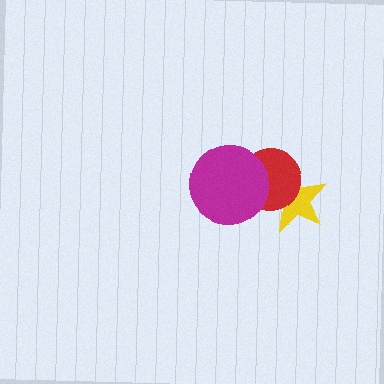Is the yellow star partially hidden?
Yes, it is partially covered by another shape.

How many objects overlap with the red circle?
2 objects overlap with the red circle.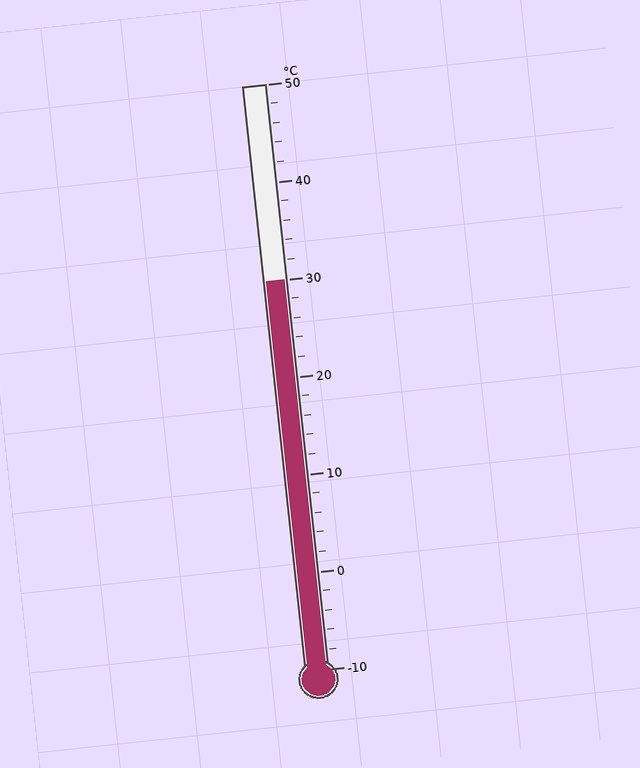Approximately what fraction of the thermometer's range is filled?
The thermometer is filled to approximately 65% of its range.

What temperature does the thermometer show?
The thermometer shows approximately 30°C.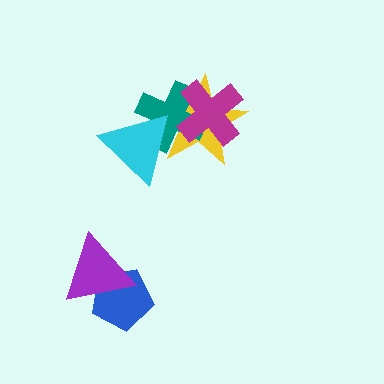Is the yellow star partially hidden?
Yes, it is partially covered by another shape.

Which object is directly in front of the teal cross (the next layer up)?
The magenta cross is directly in front of the teal cross.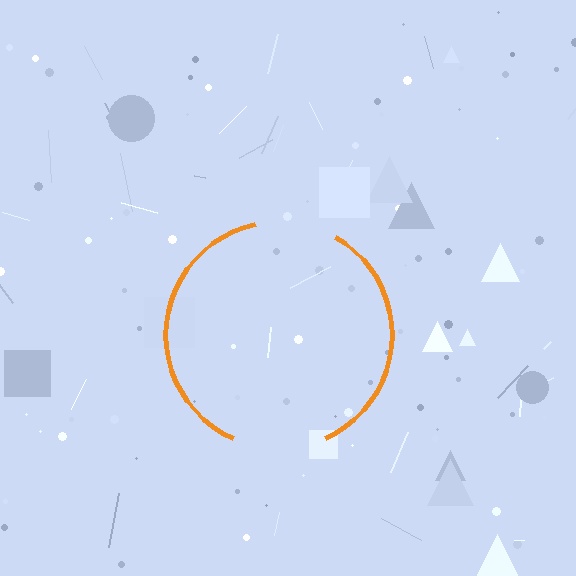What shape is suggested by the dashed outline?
The dashed outline suggests a circle.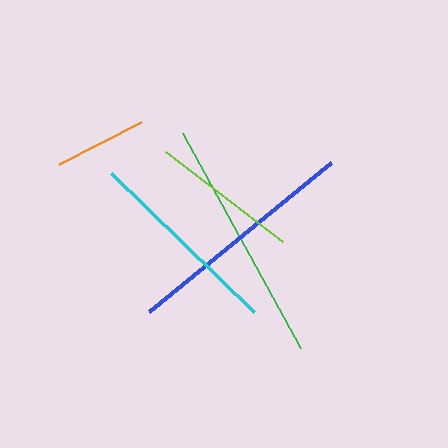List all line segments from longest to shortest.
From longest to shortest: green, blue, cyan, lime, orange.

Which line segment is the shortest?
The orange line is the shortest at approximately 93 pixels.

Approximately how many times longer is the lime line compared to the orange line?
The lime line is approximately 1.6 times the length of the orange line.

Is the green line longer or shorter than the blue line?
The green line is longer than the blue line.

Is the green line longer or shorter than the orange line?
The green line is longer than the orange line.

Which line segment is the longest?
The green line is the longest at approximately 245 pixels.